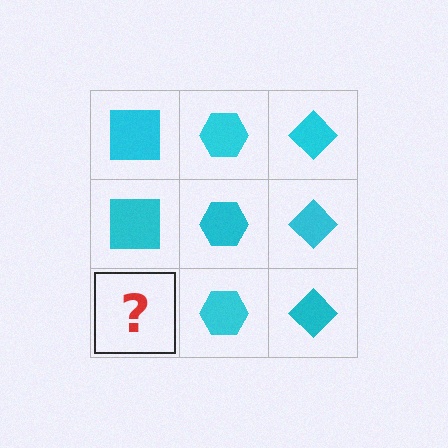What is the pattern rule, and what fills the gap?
The rule is that each column has a consistent shape. The gap should be filled with a cyan square.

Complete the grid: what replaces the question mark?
The question mark should be replaced with a cyan square.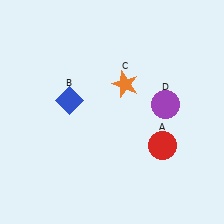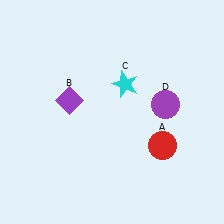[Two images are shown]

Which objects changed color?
B changed from blue to purple. C changed from orange to cyan.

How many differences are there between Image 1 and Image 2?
There are 2 differences between the two images.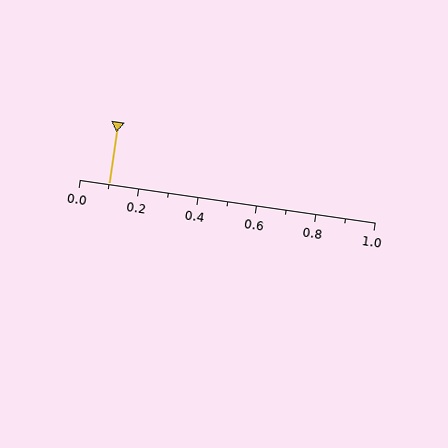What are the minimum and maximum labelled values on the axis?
The axis runs from 0.0 to 1.0.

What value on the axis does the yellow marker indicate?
The marker indicates approximately 0.1.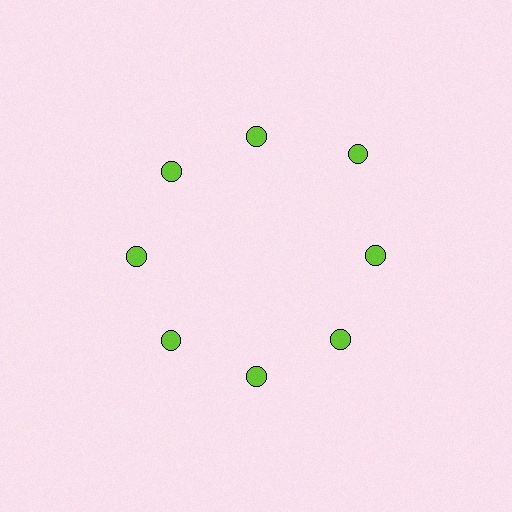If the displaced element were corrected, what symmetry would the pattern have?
It would have 8-fold rotational symmetry — the pattern would map onto itself every 45 degrees.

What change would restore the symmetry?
The symmetry would be restored by moving it inward, back onto the ring so that all 8 circles sit at equal angles and equal distance from the center.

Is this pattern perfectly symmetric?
No. The 8 lime circles are arranged in a ring, but one element near the 2 o'clock position is pushed outward from the center, breaking the 8-fold rotational symmetry.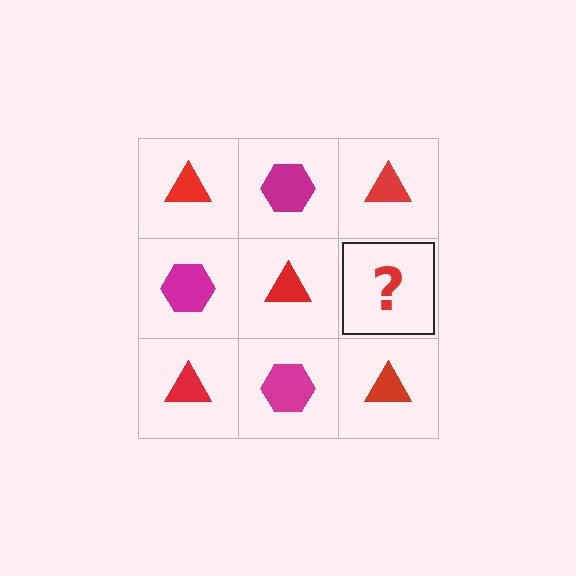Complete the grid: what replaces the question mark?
The question mark should be replaced with a magenta hexagon.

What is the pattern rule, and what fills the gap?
The rule is that it alternates red triangle and magenta hexagon in a checkerboard pattern. The gap should be filled with a magenta hexagon.